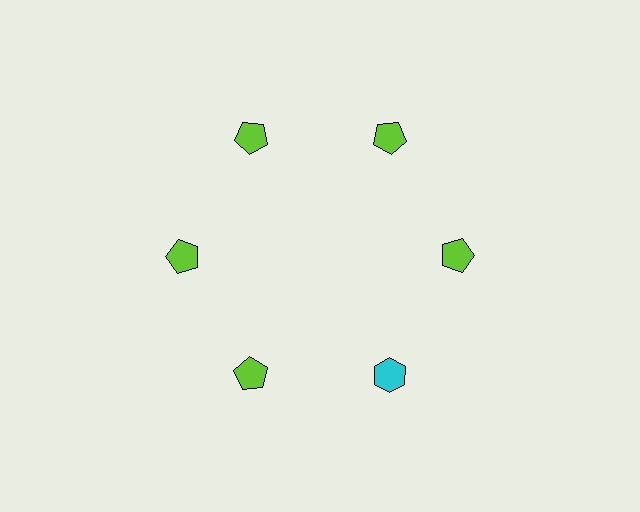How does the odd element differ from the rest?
It differs in both color (cyan instead of lime) and shape (hexagon instead of pentagon).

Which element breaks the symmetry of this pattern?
The cyan hexagon at roughly the 5 o'clock position breaks the symmetry. All other shapes are lime pentagons.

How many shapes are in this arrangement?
There are 6 shapes arranged in a ring pattern.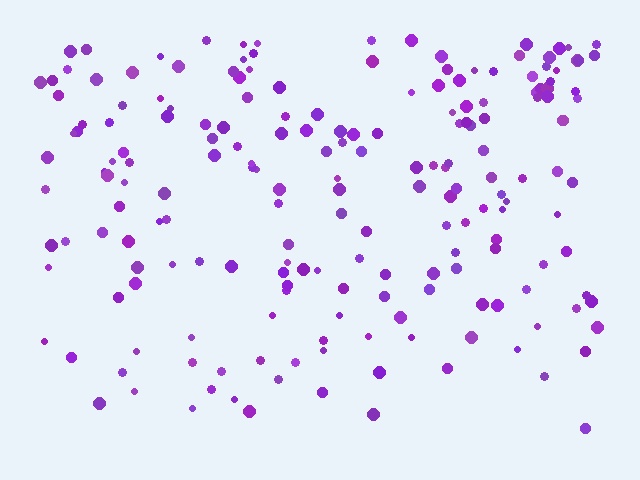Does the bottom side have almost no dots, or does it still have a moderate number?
Still a moderate number, just noticeably fewer than the top.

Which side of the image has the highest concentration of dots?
The top.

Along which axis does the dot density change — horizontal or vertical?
Vertical.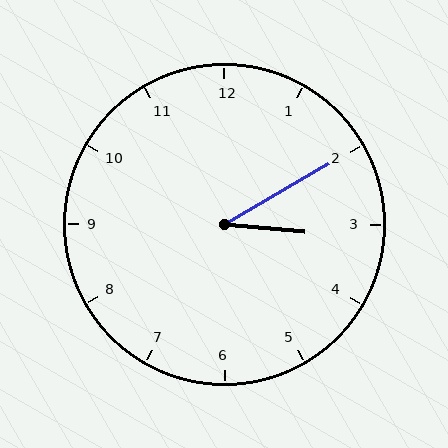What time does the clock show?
3:10.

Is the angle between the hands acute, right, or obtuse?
It is acute.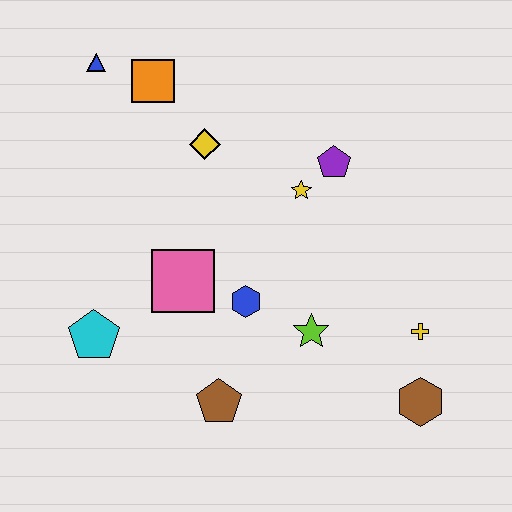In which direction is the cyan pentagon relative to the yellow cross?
The cyan pentagon is to the left of the yellow cross.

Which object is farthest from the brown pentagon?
The blue triangle is farthest from the brown pentagon.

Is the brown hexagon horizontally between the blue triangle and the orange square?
No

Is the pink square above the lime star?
Yes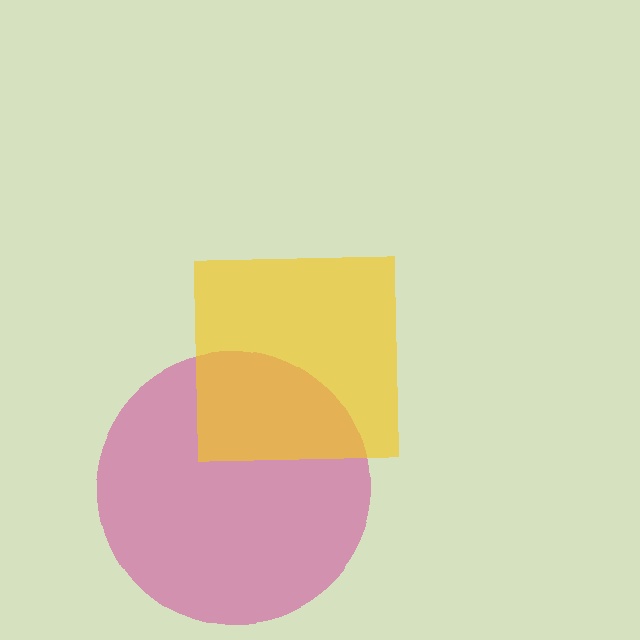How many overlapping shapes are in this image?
There are 2 overlapping shapes in the image.